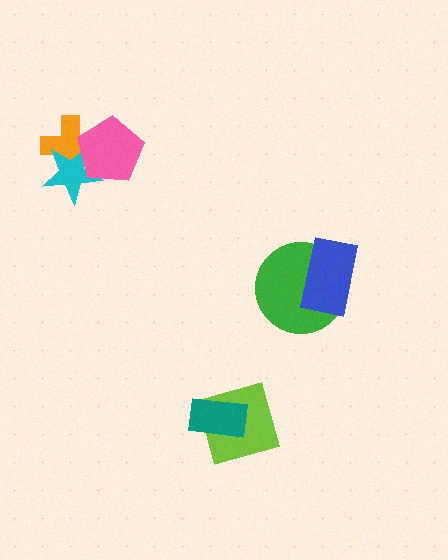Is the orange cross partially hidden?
Yes, it is partially covered by another shape.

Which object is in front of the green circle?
The blue rectangle is in front of the green circle.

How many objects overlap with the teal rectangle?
1 object overlaps with the teal rectangle.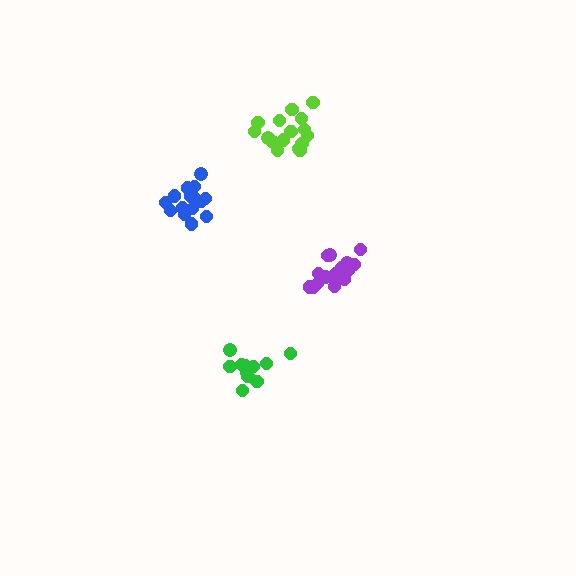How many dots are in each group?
Group 1: 15 dots, Group 2: 16 dots, Group 3: 17 dots, Group 4: 11 dots (59 total).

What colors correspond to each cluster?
The clusters are colored: blue, lime, purple, green.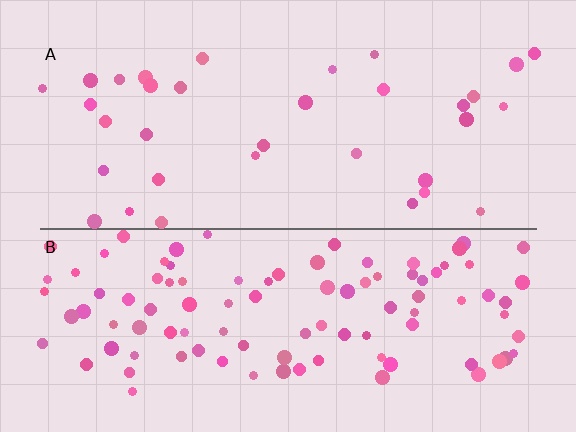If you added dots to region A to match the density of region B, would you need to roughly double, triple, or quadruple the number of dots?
Approximately triple.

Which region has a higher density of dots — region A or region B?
B (the bottom).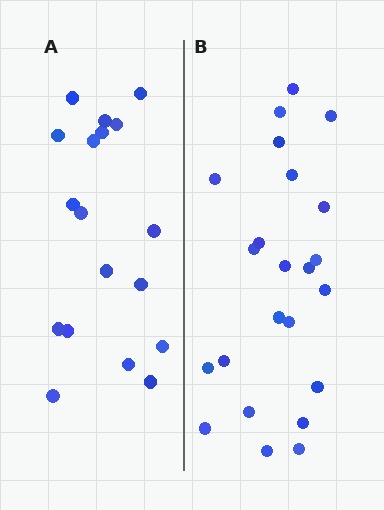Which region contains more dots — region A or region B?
Region B (the right region) has more dots.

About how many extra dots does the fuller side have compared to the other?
Region B has about 5 more dots than region A.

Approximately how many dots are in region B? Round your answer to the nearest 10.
About 20 dots. (The exact count is 23, which rounds to 20.)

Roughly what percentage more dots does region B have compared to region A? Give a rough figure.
About 30% more.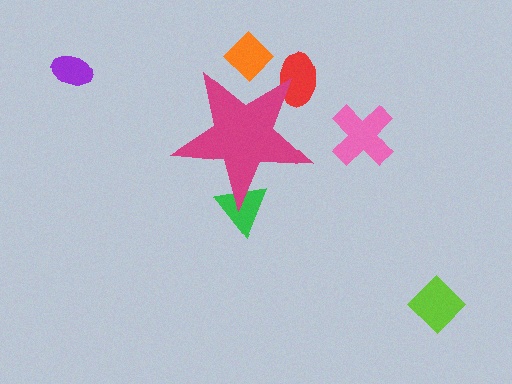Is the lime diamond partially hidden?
No, the lime diamond is fully visible.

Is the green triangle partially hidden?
Yes, the green triangle is partially hidden behind the magenta star.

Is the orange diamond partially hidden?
Yes, the orange diamond is partially hidden behind the magenta star.